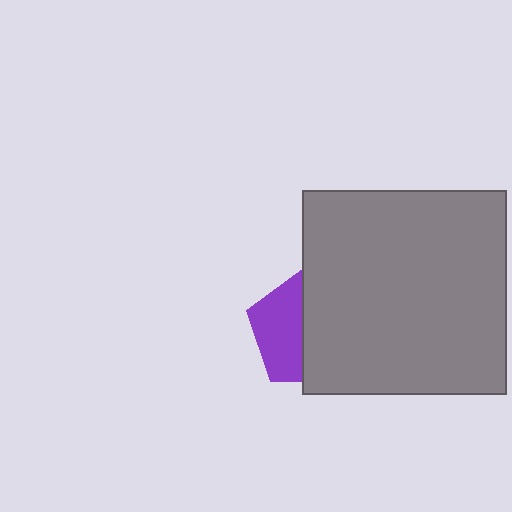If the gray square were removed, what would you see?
You would see the complete purple pentagon.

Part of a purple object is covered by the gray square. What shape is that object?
It is a pentagon.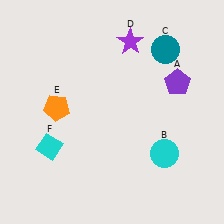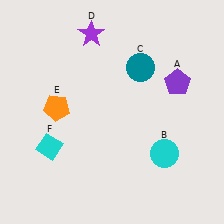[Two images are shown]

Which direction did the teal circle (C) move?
The teal circle (C) moved left.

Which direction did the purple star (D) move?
The purple star (D) moved left.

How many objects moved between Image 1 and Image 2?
2 objects moved between the two images.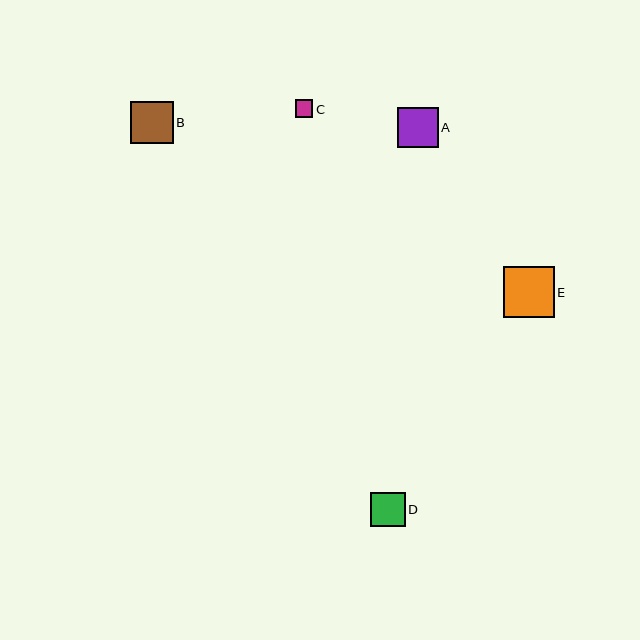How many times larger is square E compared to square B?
Square E is approximately 1.2 times the size of square B.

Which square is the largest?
Square E is the largest with a size of approximately 51 pixels.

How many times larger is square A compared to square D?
Square A is approximately 1.2 times the size of square D.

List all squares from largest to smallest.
From largest to smallest: E, B, A, D, C.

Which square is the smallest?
Square C is the smallest with a size of approximately 17 pixels.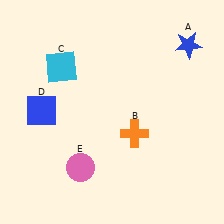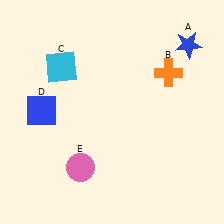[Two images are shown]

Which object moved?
The orange cross (B) moved up.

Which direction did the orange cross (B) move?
The orange cross (B) moved up.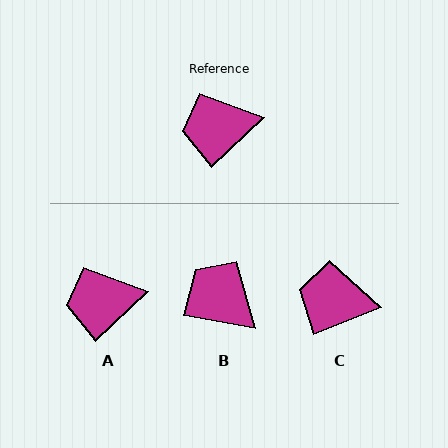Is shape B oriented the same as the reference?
No, it is off by about 54 degrees.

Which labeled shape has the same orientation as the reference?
A.